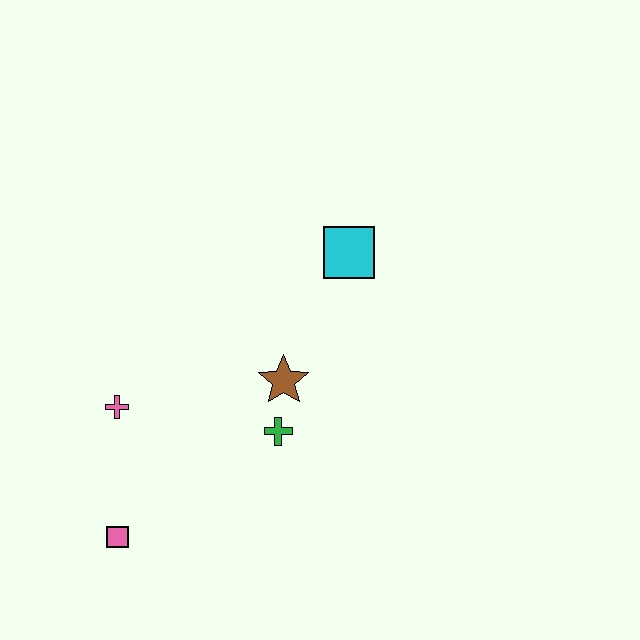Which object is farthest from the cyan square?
The pink square is farthest from the cyan square.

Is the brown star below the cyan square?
Yes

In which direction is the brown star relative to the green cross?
The brown star is above the green cross.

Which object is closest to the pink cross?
The pink square is closest to the pink cross.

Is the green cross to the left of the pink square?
No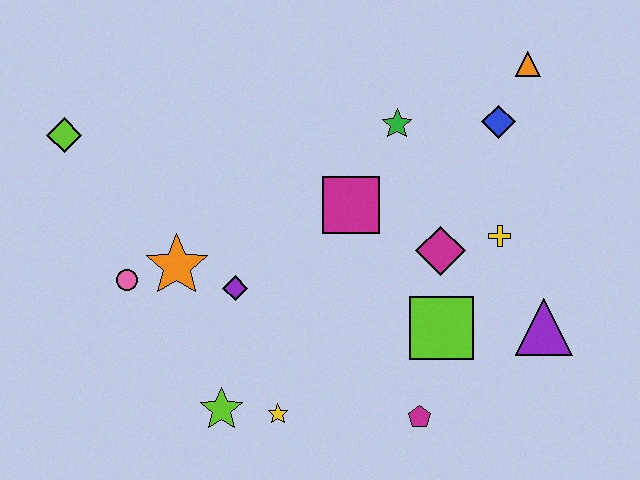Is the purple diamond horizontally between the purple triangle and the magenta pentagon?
No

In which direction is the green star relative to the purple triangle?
The green star is above the purple triangle.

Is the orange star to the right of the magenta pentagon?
No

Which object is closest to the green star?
The magenta square is closest to the green star.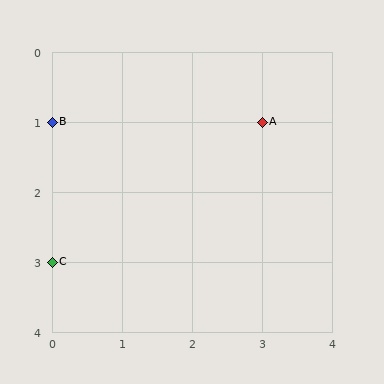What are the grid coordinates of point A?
Point A is at grid coordinates (3, 1).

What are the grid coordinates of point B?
Point B is at grid coordinates (0, 1).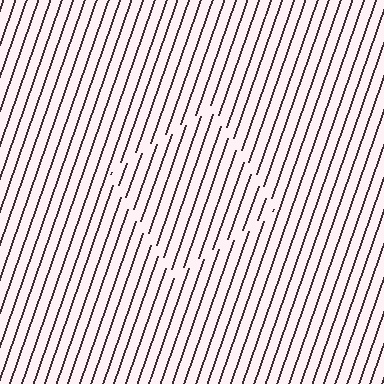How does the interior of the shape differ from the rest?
The interior of the shape contains the same grating, shifted by half a period — the contour is defined by the phase discontinuity where line-ends from the inner and outer gratings abut.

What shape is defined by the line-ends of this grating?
An illusory square. The interior of the shape contains the same grating, shifted by half a period — the contour is defined by the phase discontinuity where line-ends from the inner and outer gratings abut.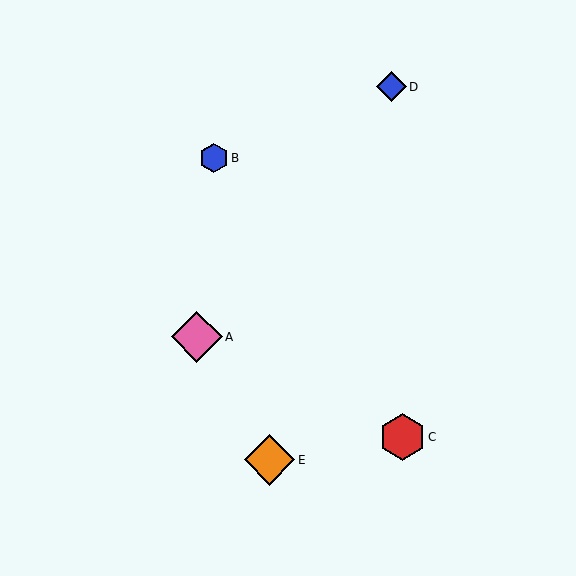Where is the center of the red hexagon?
The center of the red hexagon is at (402, 437).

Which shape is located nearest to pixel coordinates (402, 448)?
The red hexagon (labeled C) at (402, 437) is nearest to that location.